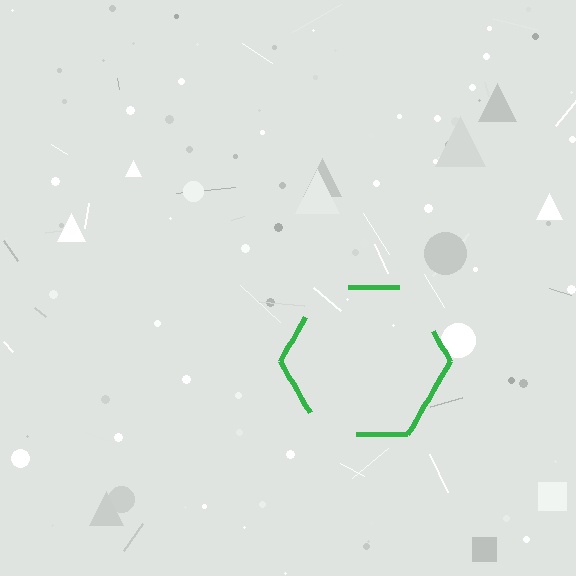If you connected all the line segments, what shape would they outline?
They would outline a hexagon.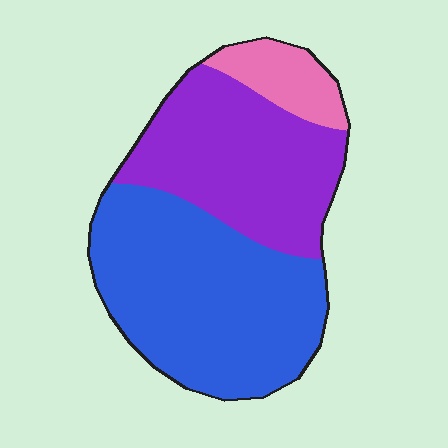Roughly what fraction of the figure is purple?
Purple takes up between a quarter and a half of the figure.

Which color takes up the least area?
Pink, at roughly 10%.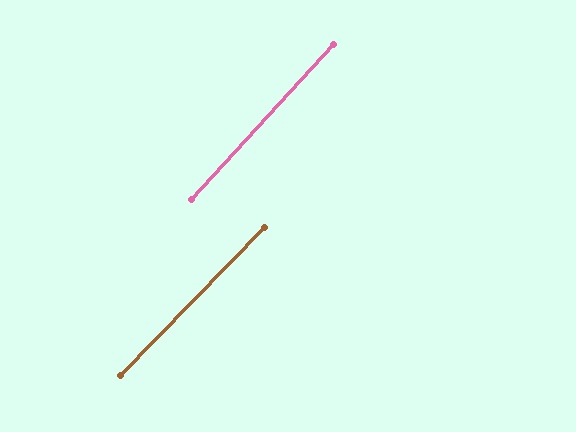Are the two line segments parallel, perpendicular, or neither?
Parallel — their directions differ by only 1.6°.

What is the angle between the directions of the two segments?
Approximately 2 degrees.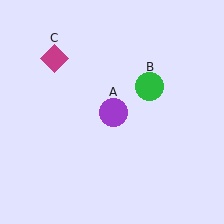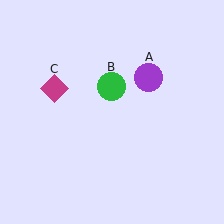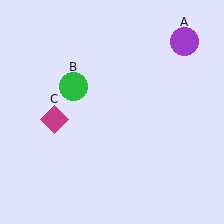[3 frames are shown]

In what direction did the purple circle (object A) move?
The purple circle (object A) moved up and to the right.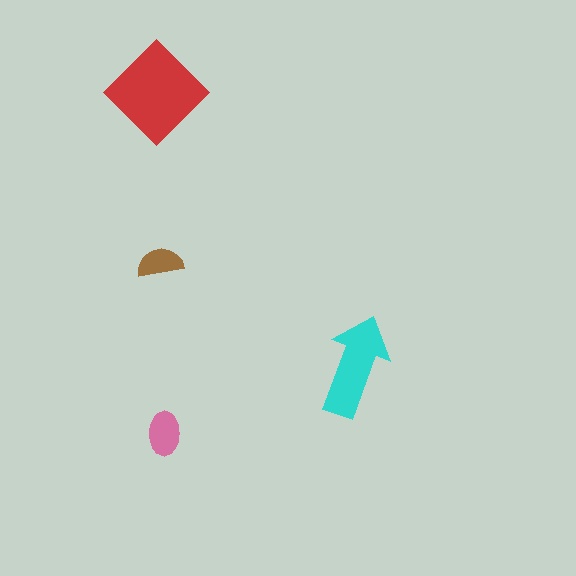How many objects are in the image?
There are 4 objects in the image.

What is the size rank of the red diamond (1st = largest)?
1st.